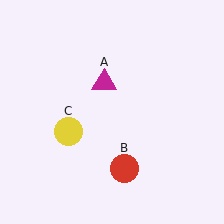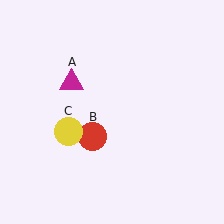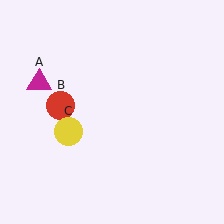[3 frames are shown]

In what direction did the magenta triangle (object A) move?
The magenta triangle (object A) moved left.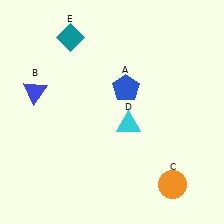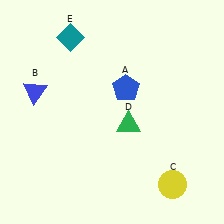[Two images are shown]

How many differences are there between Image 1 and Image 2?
There are 2 differences between the two images.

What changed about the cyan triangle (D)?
In Image 1, D is cyan. In Image 2, it changed to green.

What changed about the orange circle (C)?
In Image 1, C is orange. In Image 2, it changed to yellow.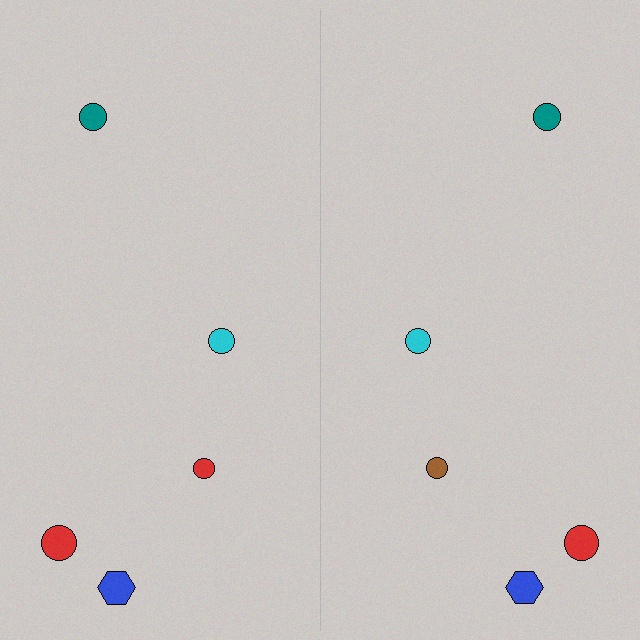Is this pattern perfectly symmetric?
No, the pattern is not perfectly symmetric. The brown circle on the right side breaks the symmetry — its mirror counterpart is red.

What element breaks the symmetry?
The brown circle on the right side breaks the symmetry — its mirror counterpart is red.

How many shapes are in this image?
There are 10 shapes in this image.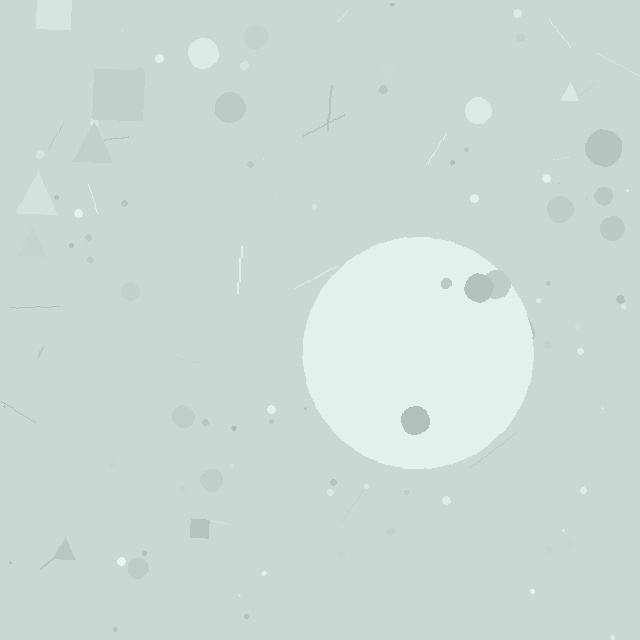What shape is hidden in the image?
A circle is hidden in the image.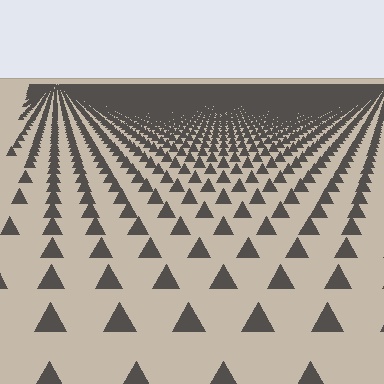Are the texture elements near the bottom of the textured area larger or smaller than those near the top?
Larger. Near the bottom, elements are closer to the viewer and appear at a bigger on-screen size.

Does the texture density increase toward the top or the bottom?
Density increases toward the top.